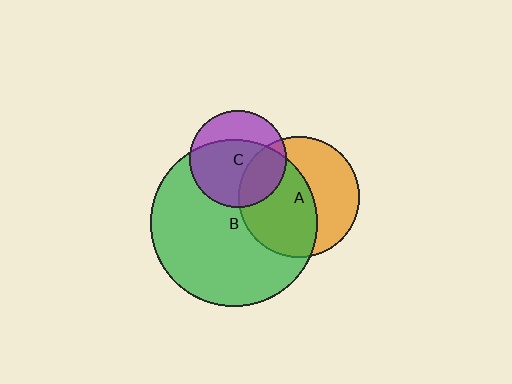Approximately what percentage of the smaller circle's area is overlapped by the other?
Approximately 55%.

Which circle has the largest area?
Circle B (green).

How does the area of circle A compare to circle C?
Approximately 1.6 times.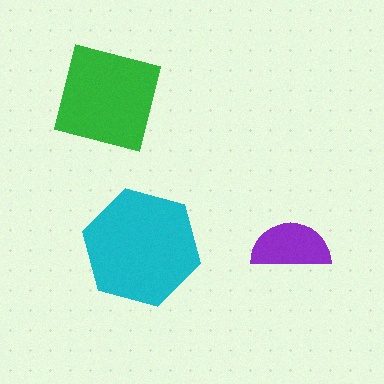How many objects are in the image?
There are 3 objects in the image.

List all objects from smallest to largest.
The purple semicircle, the green square, the cyan hexagon.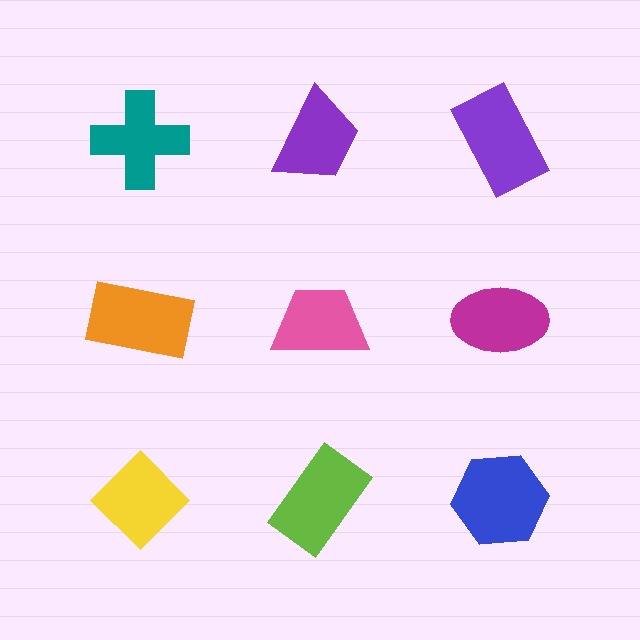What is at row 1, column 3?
A purple rectangle.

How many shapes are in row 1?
3 shapes.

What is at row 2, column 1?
An orange rectangle.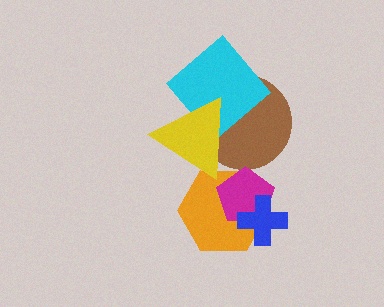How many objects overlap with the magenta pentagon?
2 objects overlap with the magenta pentagon.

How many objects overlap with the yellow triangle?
3 objects overlap with the yellow triangle.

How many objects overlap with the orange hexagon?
3 objects overlap with the orange hexagon.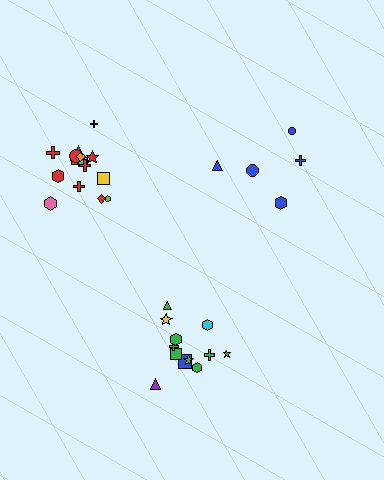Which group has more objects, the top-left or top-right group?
The top-left group.